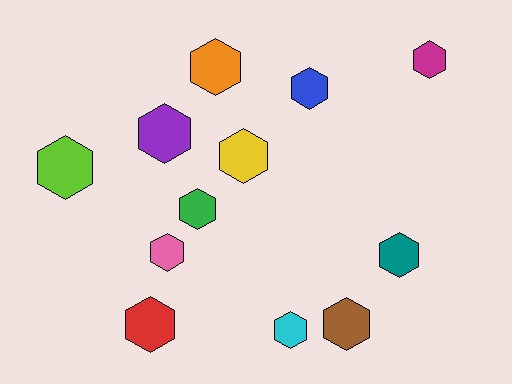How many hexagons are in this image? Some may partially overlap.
There are 12 hexagons.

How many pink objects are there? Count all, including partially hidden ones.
There is 1 pink object.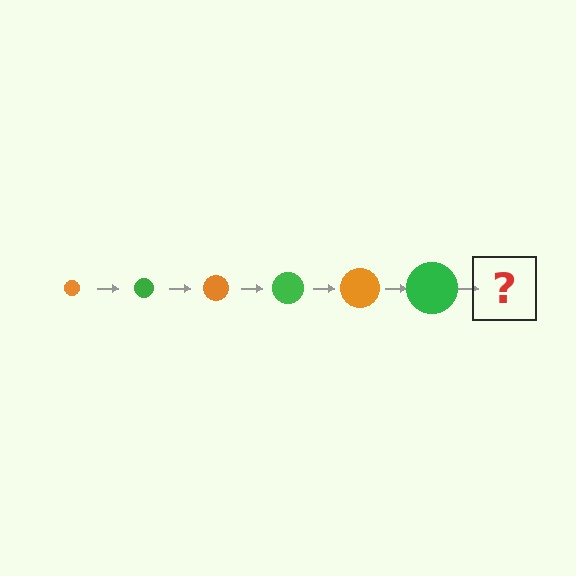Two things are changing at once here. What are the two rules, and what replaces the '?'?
The two rules are that the circle grows larger each step and the color cycles through orange and green. The '?' should be an orange circle, larger than the previous one.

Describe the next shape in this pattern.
It should be an orange circle, larger than the previous one.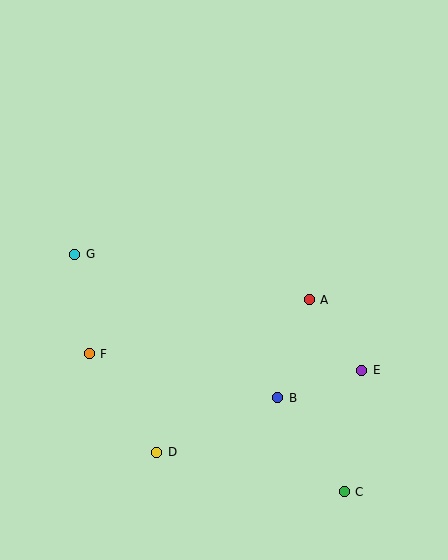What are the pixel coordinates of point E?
Point E is at (362, 370).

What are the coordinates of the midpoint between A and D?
The midpoint between A and D is at (233, 376).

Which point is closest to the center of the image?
Point A at (309, 300) is closest to the center.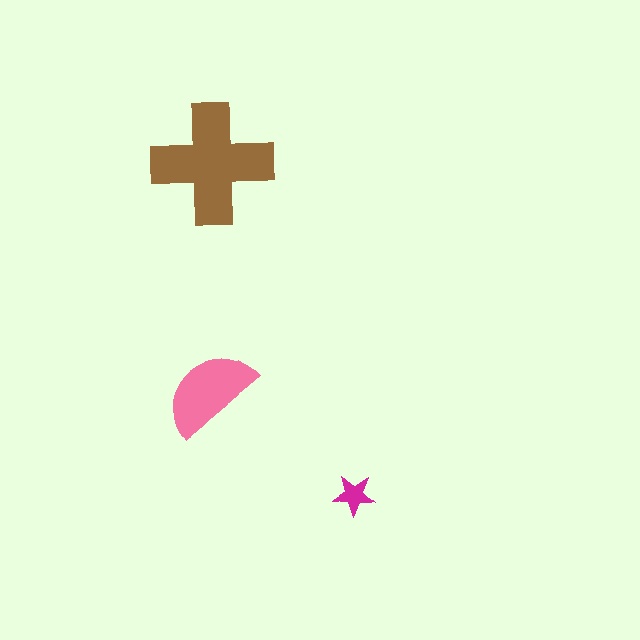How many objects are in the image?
There are 3 objects in the image.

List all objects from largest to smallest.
The brown cross, the pink semicircle, the magenta star.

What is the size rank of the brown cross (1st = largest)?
1st.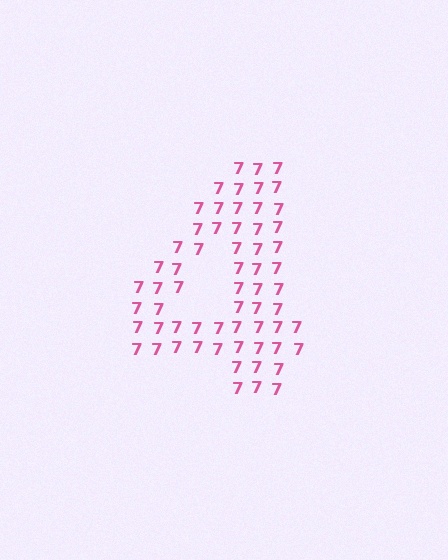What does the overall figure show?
The overall figure shows the digit 4.